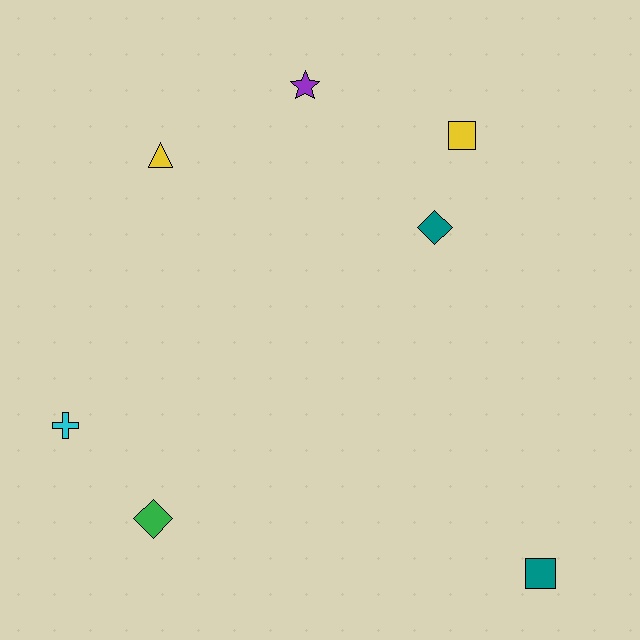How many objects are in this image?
There are 7 objects.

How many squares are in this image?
There are 2 squares.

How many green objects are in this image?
There is 1 green object.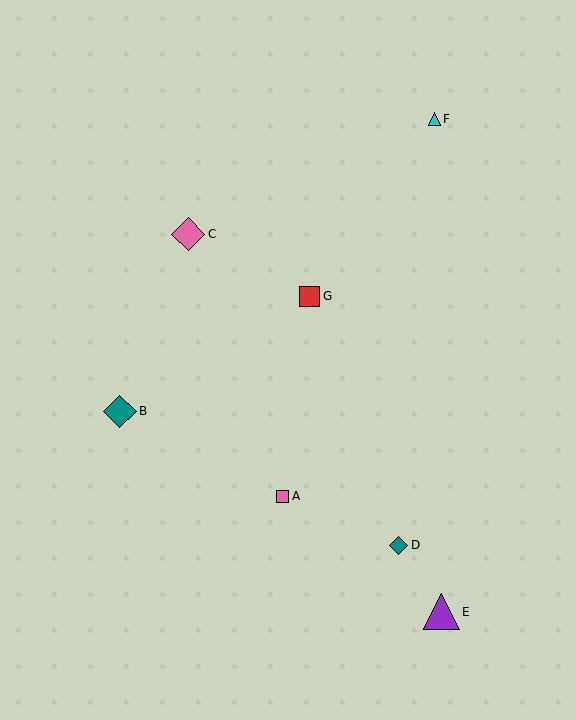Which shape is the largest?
The purple triangle (labeled E) is the largest.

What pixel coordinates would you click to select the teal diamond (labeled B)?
Click at (120, 411) to select the teal diamond B.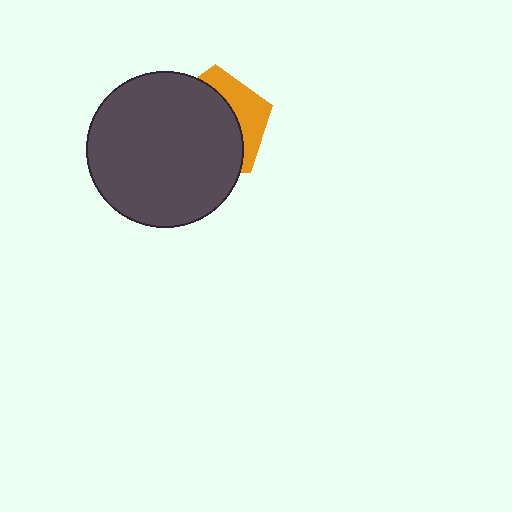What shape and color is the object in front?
The object in front is a dark gray circle.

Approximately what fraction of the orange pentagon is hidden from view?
Roughly 69% of the orange pentagon is hidden behind the dark gray circle.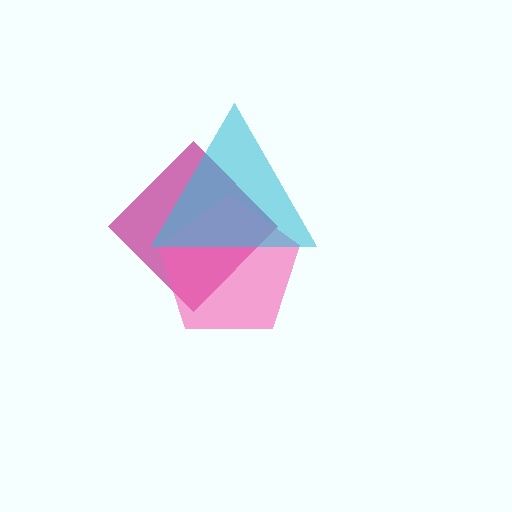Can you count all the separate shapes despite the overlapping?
Yes, there are 3 separate shapes.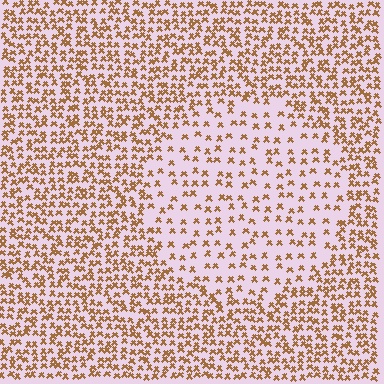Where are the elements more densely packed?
The elements are more densely packed outside the circle boundary.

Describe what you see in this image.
The image contains small brown elements arranged at two different densities. A circle-shaped region is visible where the elements are less densely packed than the surrounding area.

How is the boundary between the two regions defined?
The boundary is defined by a change in element density (approximately 2.2x ratio). All elements are the same color, size, and shape.